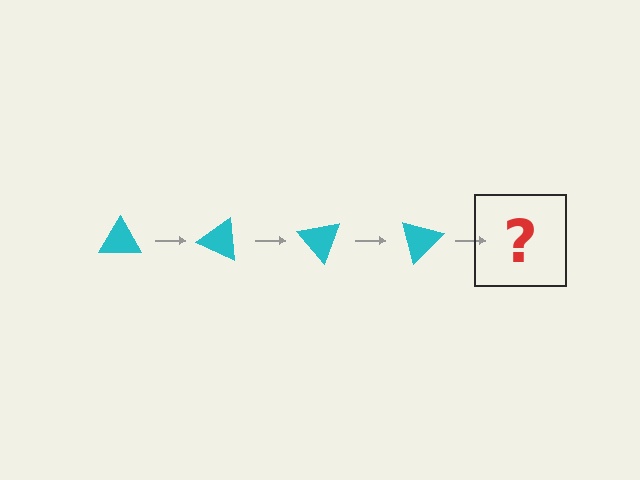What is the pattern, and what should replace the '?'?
The pattern is that the triangle rotates 25 degrees each step. The '?' should be a cyan triangle rotated 100 degrees.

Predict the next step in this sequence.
The next step is a cyan triangle rotated 100 degrees.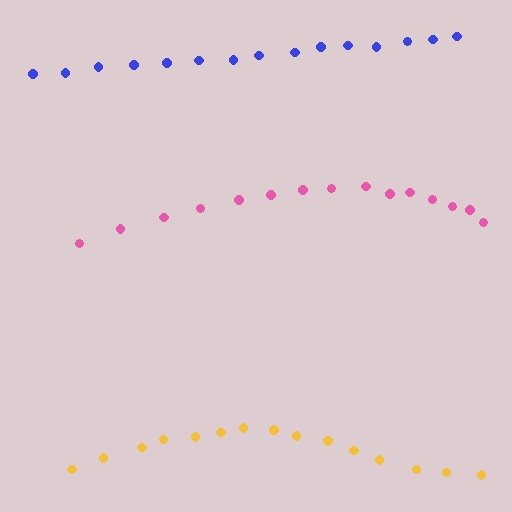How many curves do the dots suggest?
There are 3 distinct paths.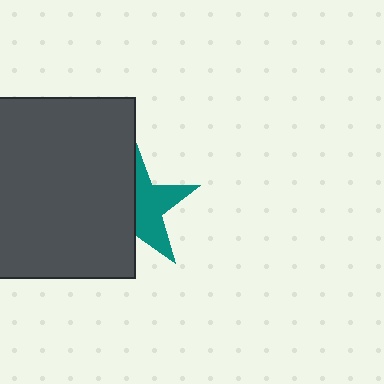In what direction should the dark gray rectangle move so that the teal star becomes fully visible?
The dark gray rectangle should move left. That is the shortest direction to clear the overlap and leave the teal star fully visible.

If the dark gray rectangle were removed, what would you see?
You would see the complete teal star.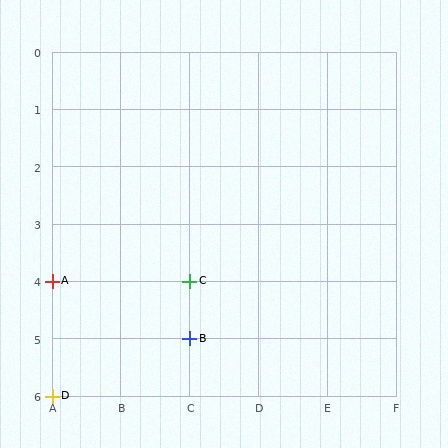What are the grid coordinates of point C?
Point C is at grid coordinates (C, 4).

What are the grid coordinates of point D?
Point D is at grid coordinates (A, 6).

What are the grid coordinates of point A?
Point A is at grid coordinates (A, 4).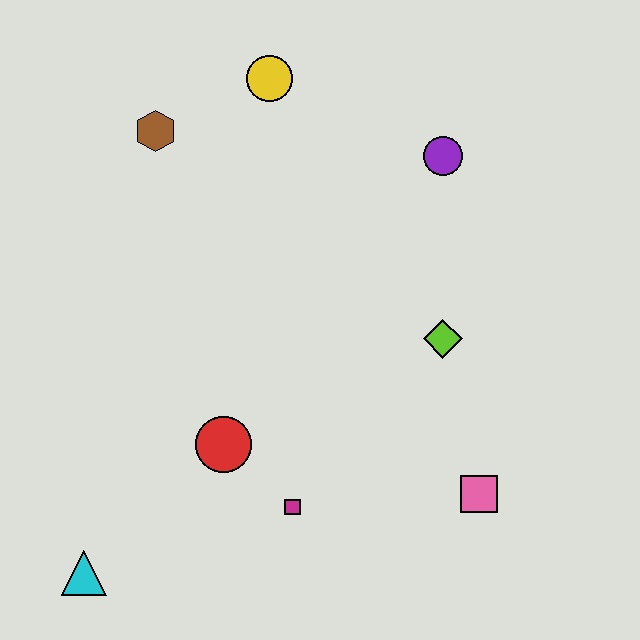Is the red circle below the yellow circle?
Yes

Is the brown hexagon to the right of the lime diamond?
No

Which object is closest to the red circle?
The magenta square is closest to the red circle.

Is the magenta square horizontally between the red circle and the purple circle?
Yes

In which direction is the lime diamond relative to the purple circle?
The lime diamond is below the purple circle.